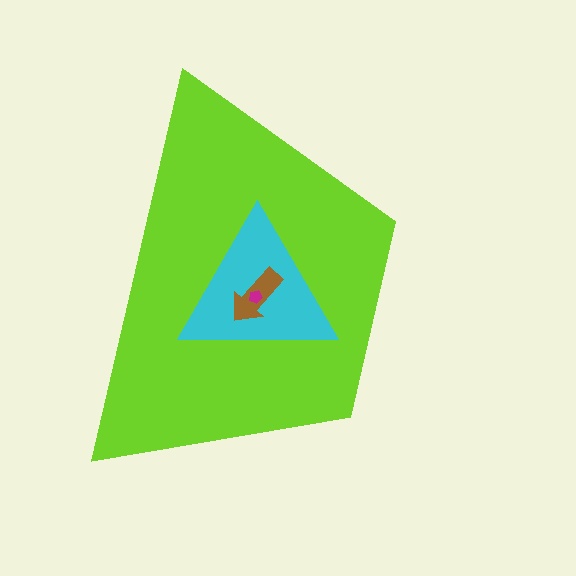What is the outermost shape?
The lime trapezoid.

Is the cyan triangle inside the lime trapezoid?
Yes.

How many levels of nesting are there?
4.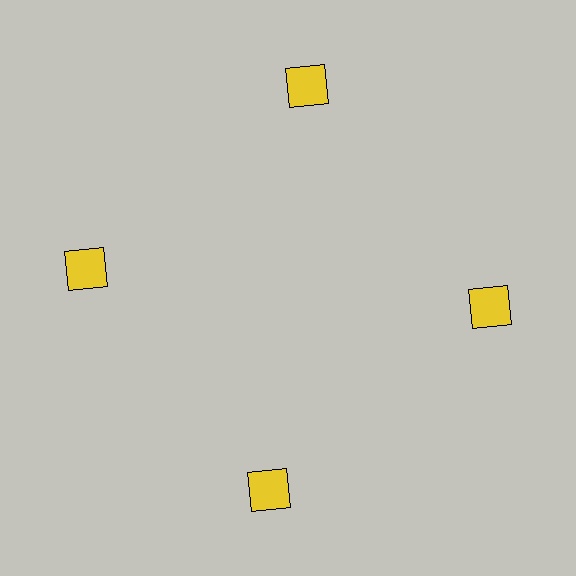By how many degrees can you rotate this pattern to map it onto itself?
The pattern maps onto itself every 90 degrees of rotation.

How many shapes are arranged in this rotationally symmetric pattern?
There are 4 shapes, arranged in 4 groups of 1.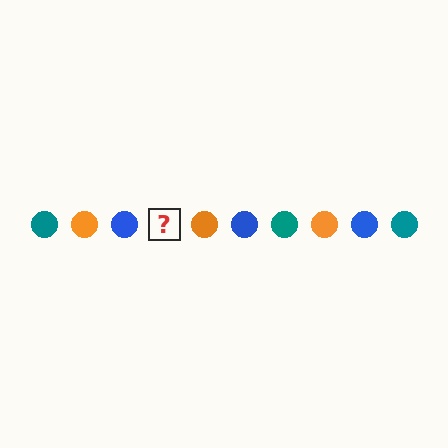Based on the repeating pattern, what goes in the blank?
The blank should be a teal circle.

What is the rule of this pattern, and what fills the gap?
The rule is that the pattern cycles through teal, orange, blue circles. The gap should be filled with a teal circle.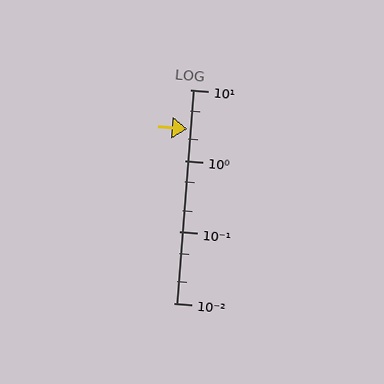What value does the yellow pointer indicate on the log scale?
The pointer indicates approximately 2.8.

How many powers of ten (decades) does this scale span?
The scale spans 3 decades, from 0.01 to 10.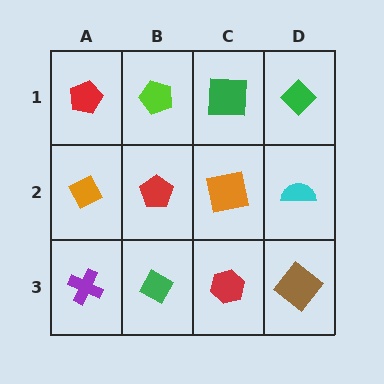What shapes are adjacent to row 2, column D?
A green diamond (row 1, column D), a brown diamond (row 3, column D), an orange square (row 2, column C).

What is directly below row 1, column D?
A cyan semicircle.